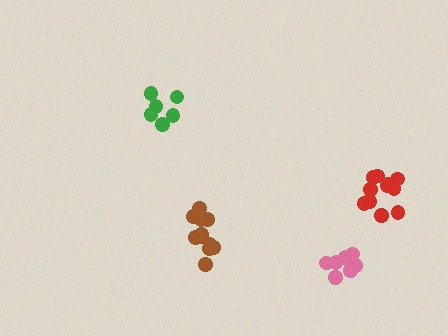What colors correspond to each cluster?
The clusters are colored: brown, pink, red, green.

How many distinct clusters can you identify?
There are 4 distinct clusters.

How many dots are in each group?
Group 1: 11 dots, Group 2: 10 dots, Group 3: 11 dots, Group 4: 6 dots (38 total).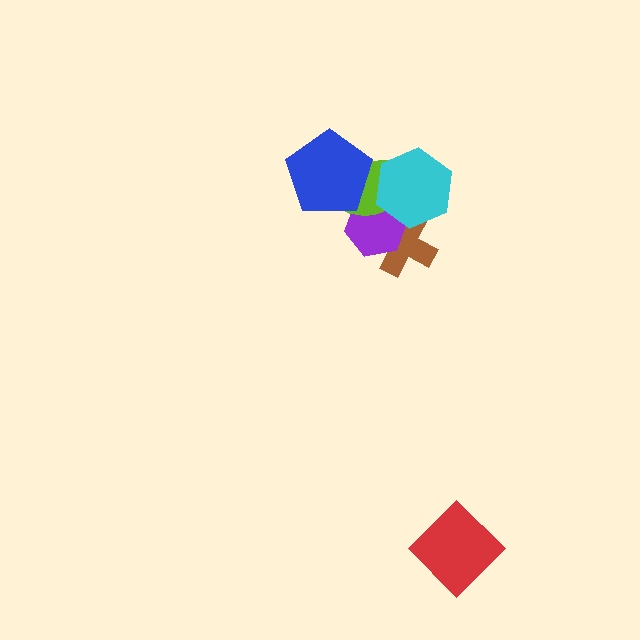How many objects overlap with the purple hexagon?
3 objects overlap with the purple hexagon.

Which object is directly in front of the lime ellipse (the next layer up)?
The blue pentagon is directly in front of the lime ellipse.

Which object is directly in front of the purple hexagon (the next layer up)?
The lime ellipse is directly in front of the purple hexagon.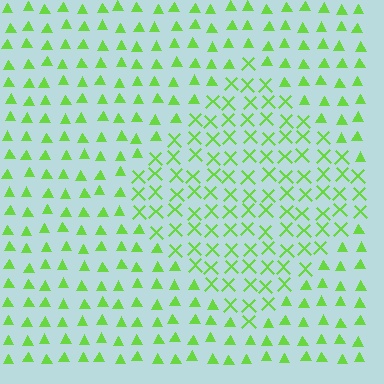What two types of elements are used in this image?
The image uses X marks inside the diamond region and triangles outside it.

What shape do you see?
I see a diamond.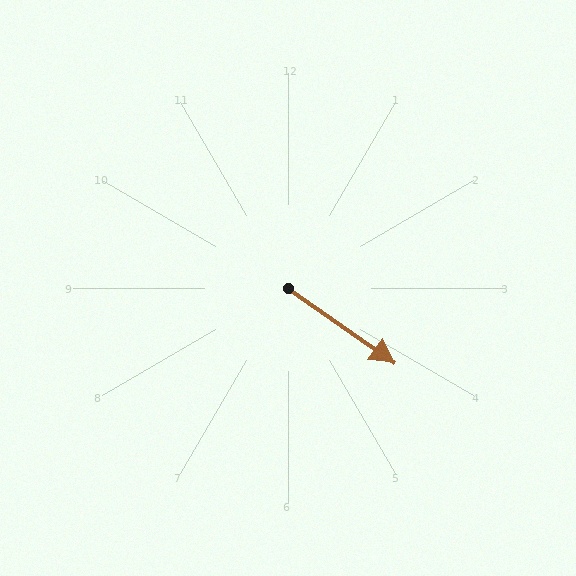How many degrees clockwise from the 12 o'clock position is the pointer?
Approximately 125 degrees.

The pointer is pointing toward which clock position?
Roughly 4 o'clock.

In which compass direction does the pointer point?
Southeast.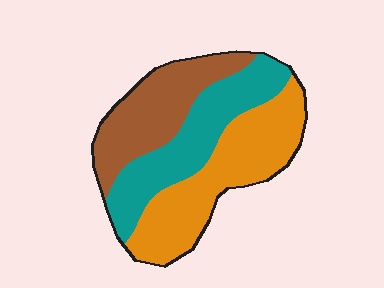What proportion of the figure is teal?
Teal covers about 30% of the figure.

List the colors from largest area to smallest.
From largest to smallest: orange, teal, brown.